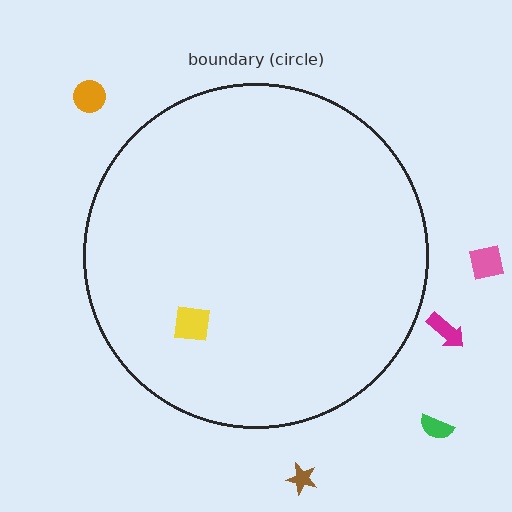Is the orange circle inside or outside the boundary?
Outside.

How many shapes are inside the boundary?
1 inside, 5 outside.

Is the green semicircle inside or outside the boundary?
Outside.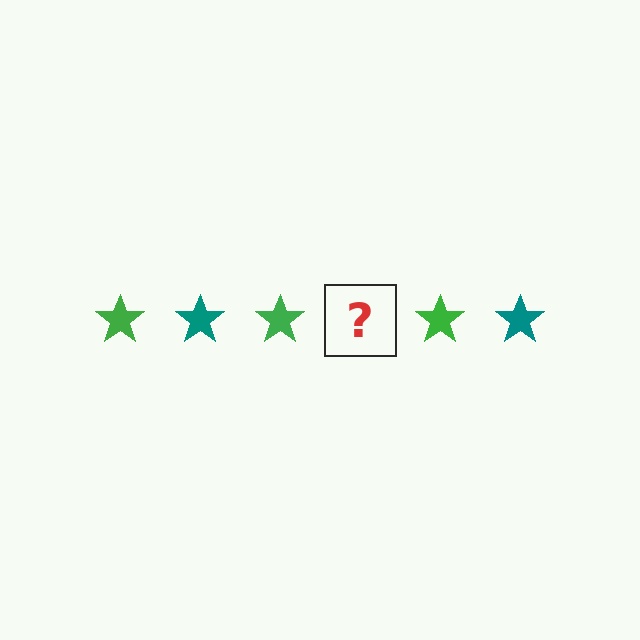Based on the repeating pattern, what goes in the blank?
The blank should be a teal star.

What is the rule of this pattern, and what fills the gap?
The rule is that the pattern cycles through green, teal stars. The gap should be filled with a teal star.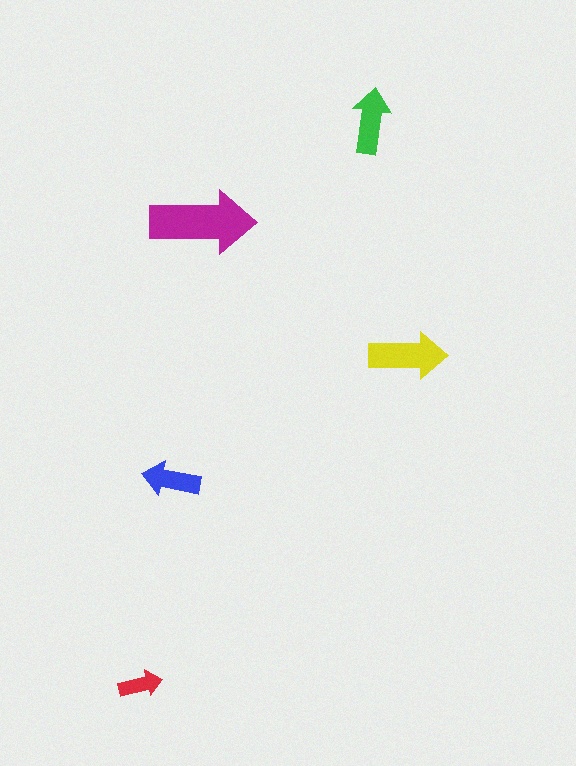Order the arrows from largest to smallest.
the magenta one, the yellow one, the green one, the blue one, the red one.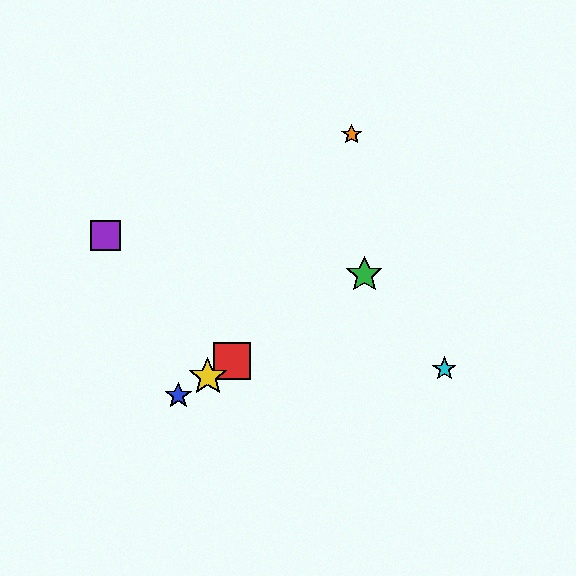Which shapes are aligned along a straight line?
The red square, the blue star, the green star, the yellow star are aligned along a straight line.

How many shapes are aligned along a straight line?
4 shapes (the red square, the blue star, the green star, the yellow star) are aligned along a straight line.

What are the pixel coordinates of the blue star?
The blue star is at (178, 396).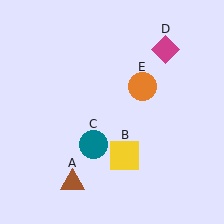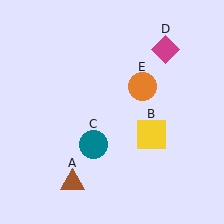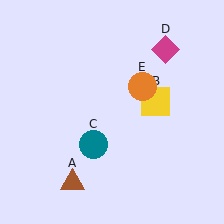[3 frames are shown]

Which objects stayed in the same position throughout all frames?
Brown triangle (object A) and teal circle (object C) and magenta diamond (object D) and orange circle (object E) remained stationary.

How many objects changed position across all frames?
1 object changed position: yellow square (object B).